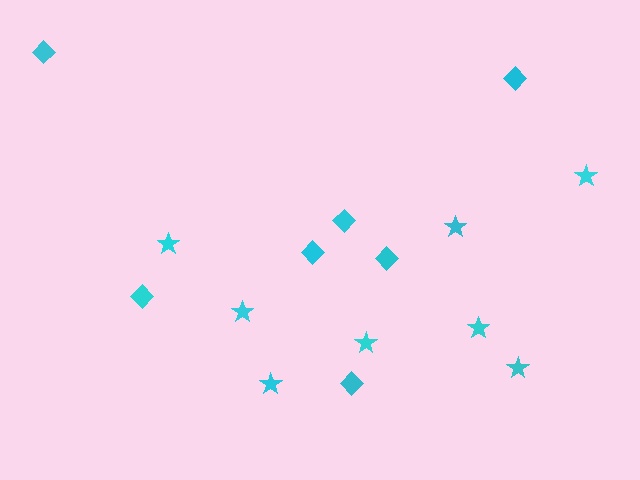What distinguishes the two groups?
There are 2 groups: one group of stars (8) and one group of diamonds (7).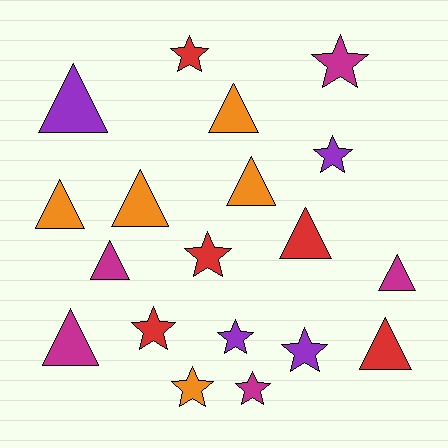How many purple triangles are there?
There is 1 purple triangle.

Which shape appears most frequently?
Triangle, with 10 objects.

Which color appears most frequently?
Orange, with 5 objects.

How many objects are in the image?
There are 19 objects.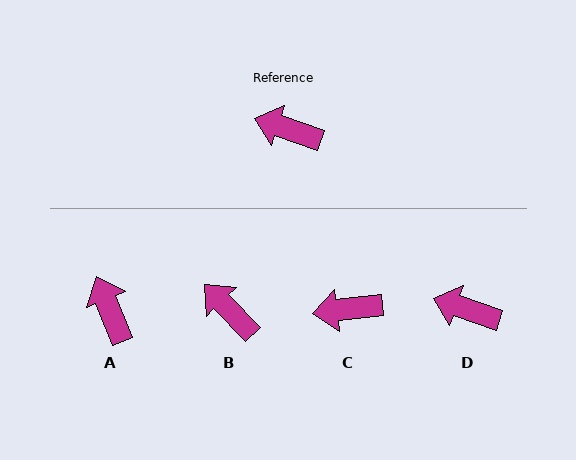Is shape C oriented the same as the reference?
No, it is off by about 25 degrees.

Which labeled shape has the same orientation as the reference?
D.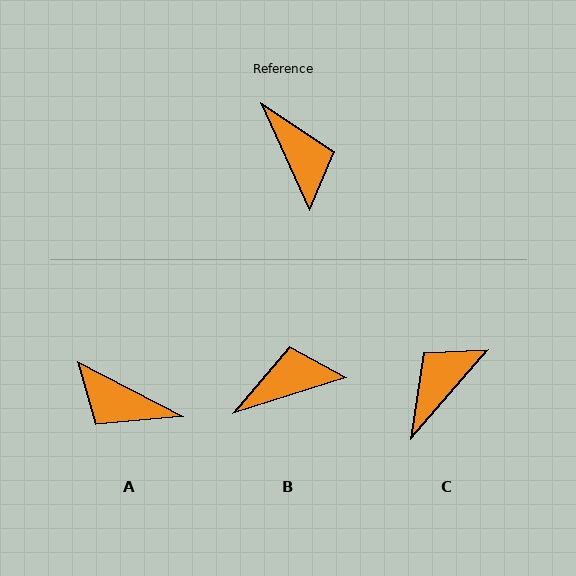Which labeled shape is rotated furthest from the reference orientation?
A, about 142 degrees away.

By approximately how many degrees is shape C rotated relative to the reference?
Approximately 115 degrees counter-clockwise.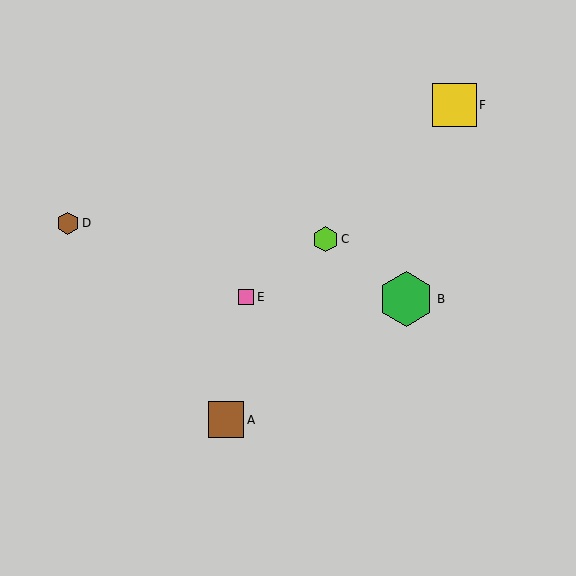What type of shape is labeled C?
Shape C is a lime hexagon.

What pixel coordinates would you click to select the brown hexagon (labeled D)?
Click at (68, 223) to select the brown hexagon D.